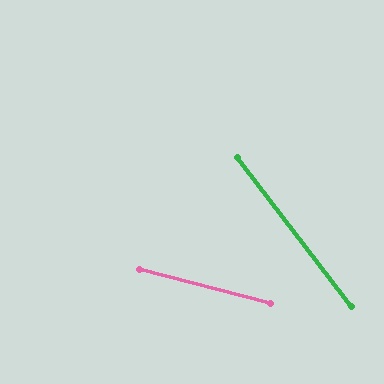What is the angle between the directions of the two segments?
Approximately 38 degrees.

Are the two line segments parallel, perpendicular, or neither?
Neither parallel nor perpendicular — they differ by about 38°.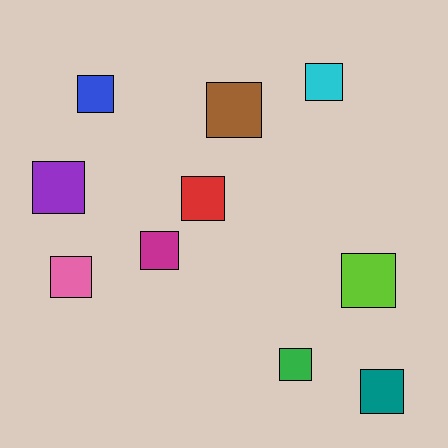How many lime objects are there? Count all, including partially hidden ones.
There is 1 lime object.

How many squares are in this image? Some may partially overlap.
There are 10 squares.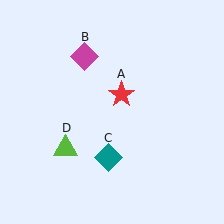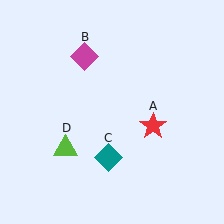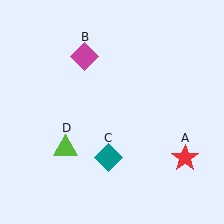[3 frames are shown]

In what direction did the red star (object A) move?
The red star (object A) moved down and to the right.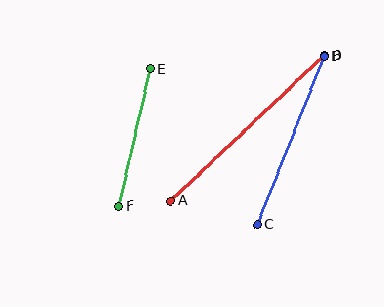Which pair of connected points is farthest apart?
Points A and B are farthest apart.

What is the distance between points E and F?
The distance is approximately 141 pixels.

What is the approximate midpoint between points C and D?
The midpoint is at approximately (290, 140) pixels.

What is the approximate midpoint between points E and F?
The midpoint is at approximately (135, 137) pixels.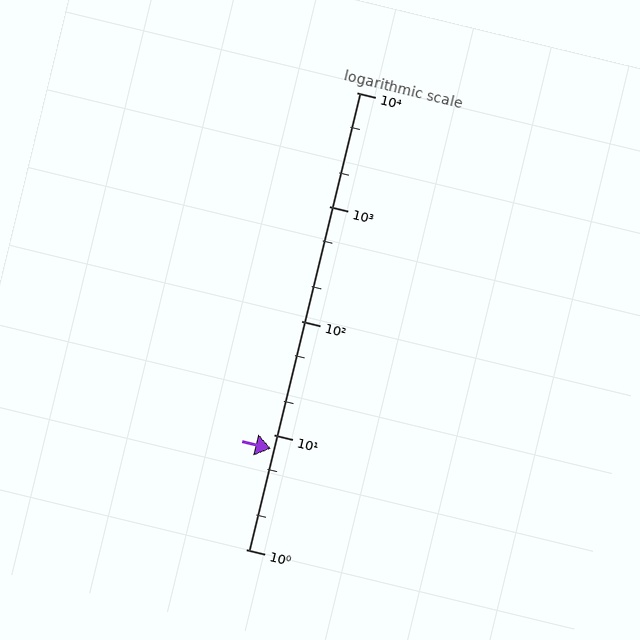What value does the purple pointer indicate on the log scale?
The pointer indicates approximately 7.6.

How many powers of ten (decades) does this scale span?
The scale spans 4 decades, from 1 to 10000.